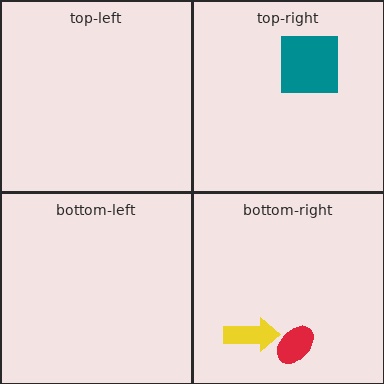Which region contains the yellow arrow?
The bottom-right region.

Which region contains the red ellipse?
The bottom-right region.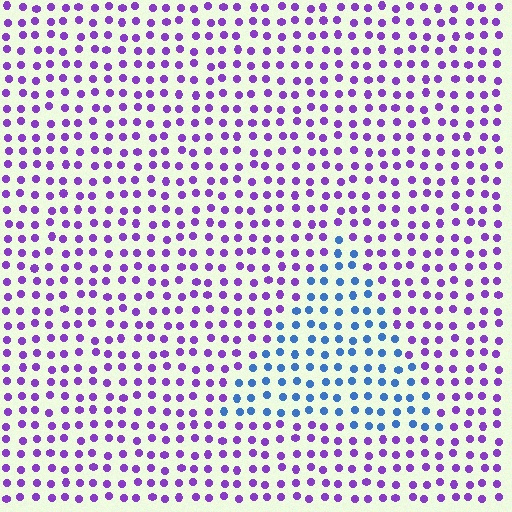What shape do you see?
I see a triangle.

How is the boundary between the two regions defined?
The boundary is defined purely by a slight shift in hue (about 59 degrees). Spacing, size, and orientation are identical on both sides.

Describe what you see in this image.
The image is filled with small purple elements in a uniform arrangement. A triangle-shaped region is visible where the elements are tinted to a slightly different hue, forming a subtle color boundary.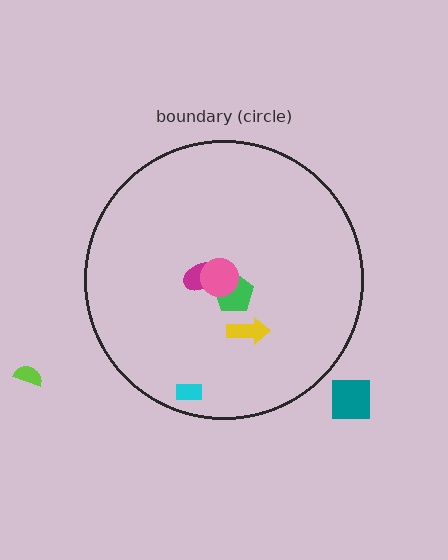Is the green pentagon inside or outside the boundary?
Inside.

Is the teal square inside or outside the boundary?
Outside.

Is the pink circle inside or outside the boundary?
Inside.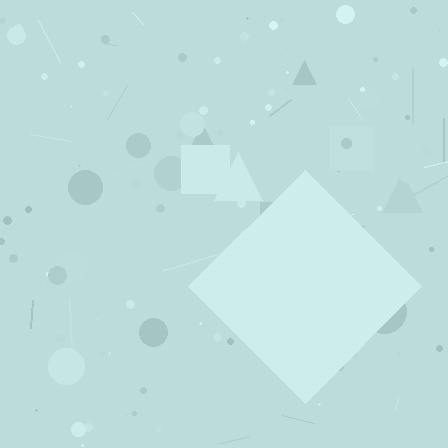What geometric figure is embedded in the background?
A diamond is embedded in the background.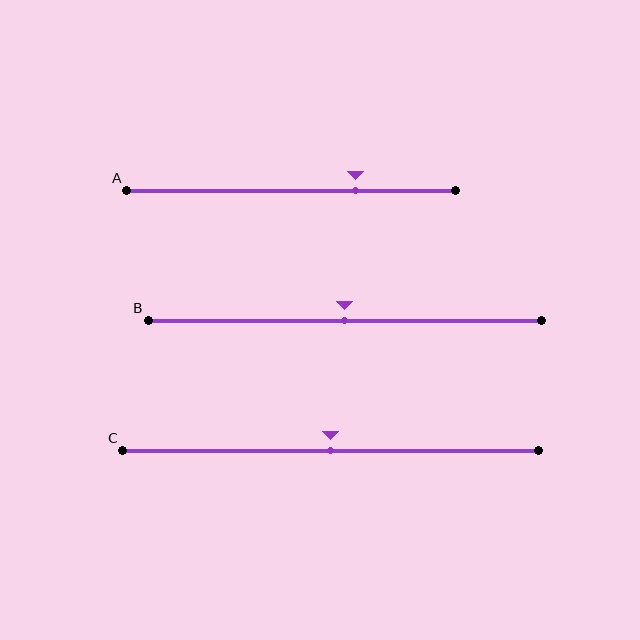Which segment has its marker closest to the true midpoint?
Segment B has its marker closest to the true midpoint.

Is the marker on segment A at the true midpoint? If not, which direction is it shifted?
No, the marker on segment A is shifted to the right by about 19% of the segment length.